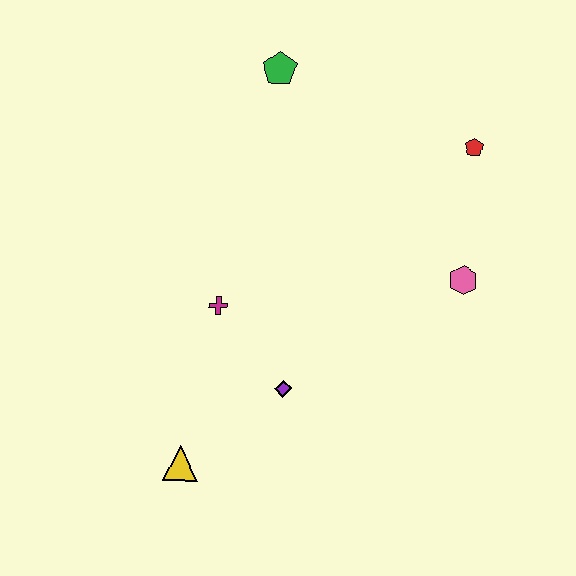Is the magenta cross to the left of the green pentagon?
Yes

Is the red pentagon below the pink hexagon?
No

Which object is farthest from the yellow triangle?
The red pentagon is farthest from the yellow triangle.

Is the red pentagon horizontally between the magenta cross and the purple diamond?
No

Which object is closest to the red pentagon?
The pink hexagon is closest to the red pentagon.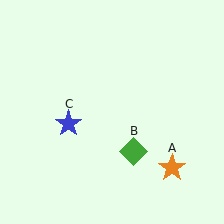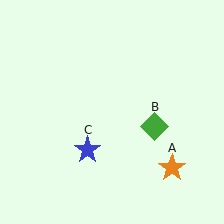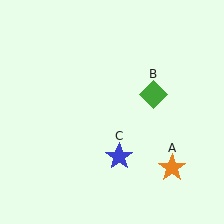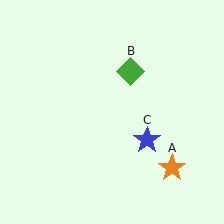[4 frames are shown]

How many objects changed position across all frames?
2 objects changed position: green diamond (object B), blue star (object C).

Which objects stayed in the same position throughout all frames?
Orange star (object A) remained stationary.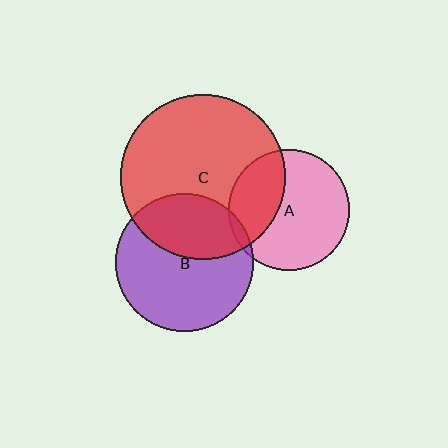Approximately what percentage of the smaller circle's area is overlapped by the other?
Approximately 35%.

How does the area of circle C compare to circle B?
Approximately 1.5 times.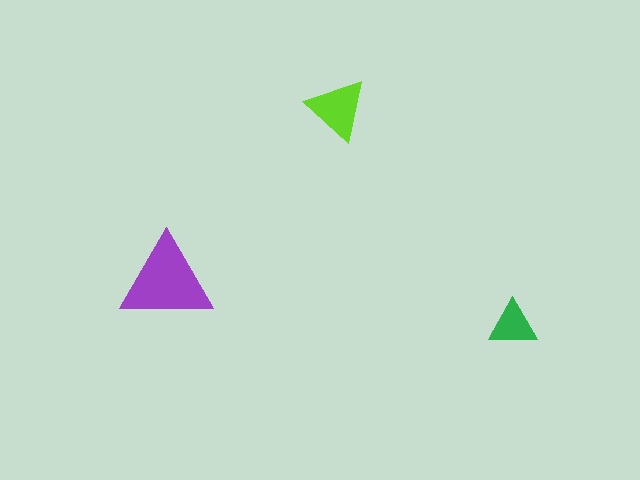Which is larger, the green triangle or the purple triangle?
The purple one.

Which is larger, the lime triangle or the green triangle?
The lime one.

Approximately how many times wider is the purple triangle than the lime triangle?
About 1.5 times wider.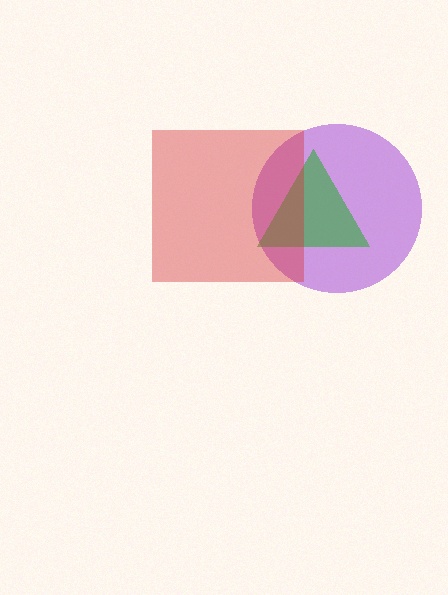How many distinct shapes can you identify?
There are 3 distinct shapes: a purple circle, a green triangle, a red square.